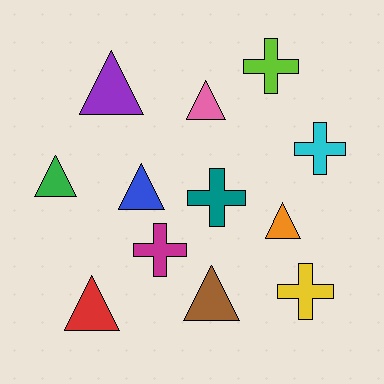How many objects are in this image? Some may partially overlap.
There are 12 objects.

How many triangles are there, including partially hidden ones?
There are 7 triangles.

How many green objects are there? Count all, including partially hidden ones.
There is 1 green object.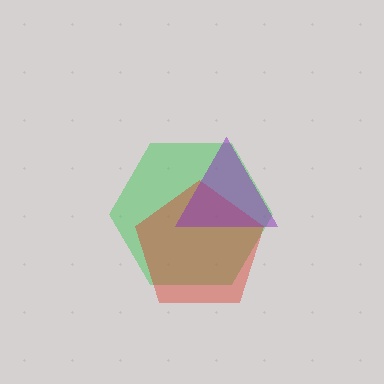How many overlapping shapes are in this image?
There are 3 overlapping shapes in the image.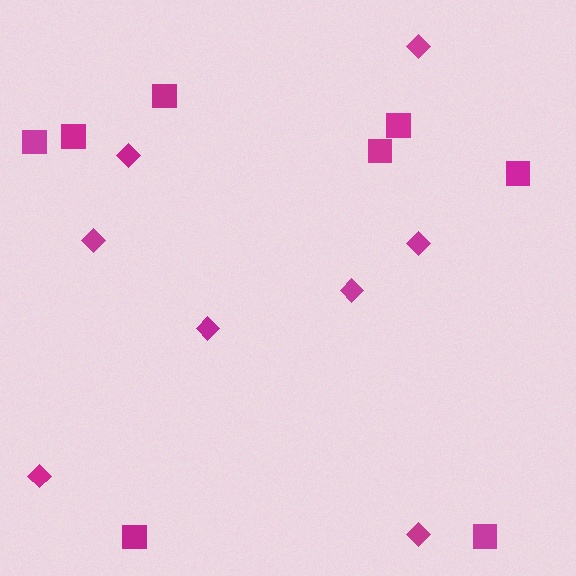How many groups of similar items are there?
There are 2 groups: one group of diamonds (8) and one group of squares (8).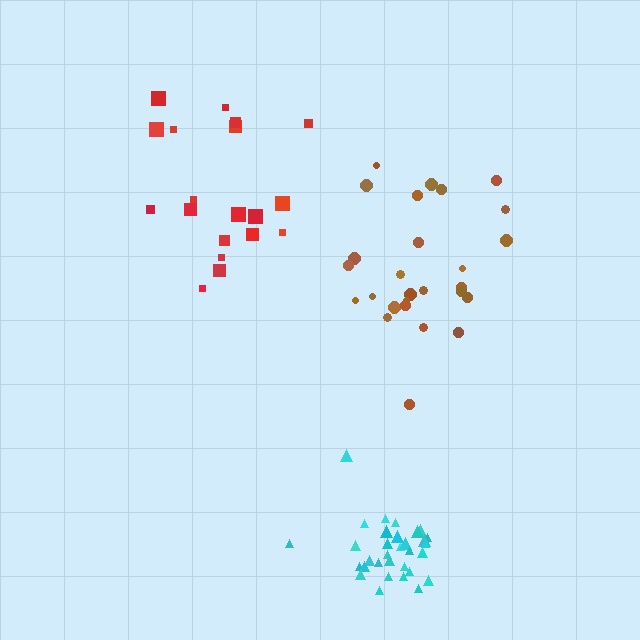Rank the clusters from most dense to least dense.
cyan, brown, red.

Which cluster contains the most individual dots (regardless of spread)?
Cyan (32).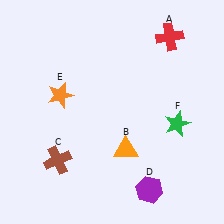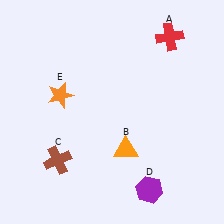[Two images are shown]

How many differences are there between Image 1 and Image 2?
There is 1 difference between the two images.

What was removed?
The green star (F) was removed in Image 2.